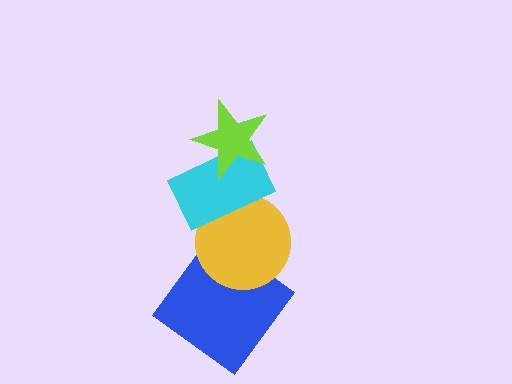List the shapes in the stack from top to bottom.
From top to bottom: the lime star, the cyan rectangle, the yellow circle, the blue diamond.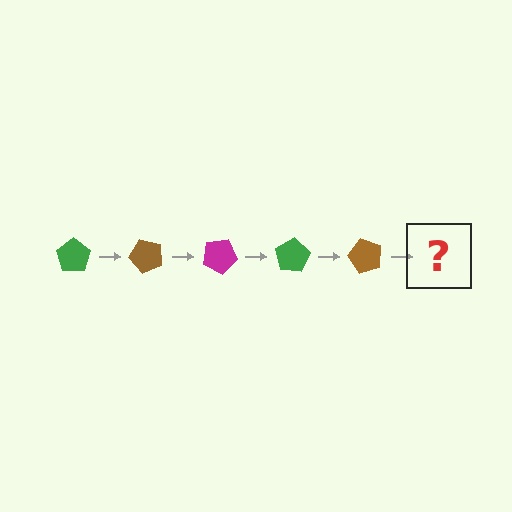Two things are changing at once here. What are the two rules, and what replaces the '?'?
The two rules are that it rotates 50 degrees each step and the color cycles through green, brown, and magenta. The '?' should be a magenta pentagon, rotated 250 degrees from the start.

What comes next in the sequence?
The next element should be a magenta pentagon, rotated 250 degrees from the start.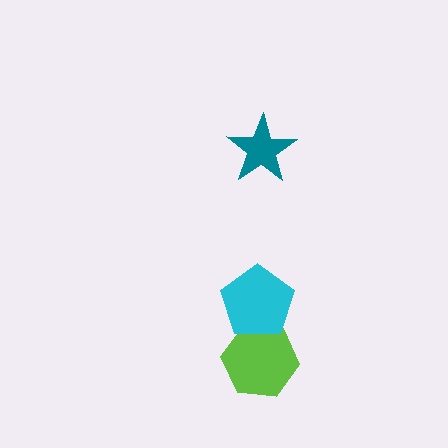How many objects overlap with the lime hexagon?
1 object overlaps with the lime hexagon.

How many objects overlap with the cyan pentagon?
1 object overlaps with the cyan pentagon.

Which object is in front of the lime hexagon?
The cyan pentagon is in front of the lime hexagon.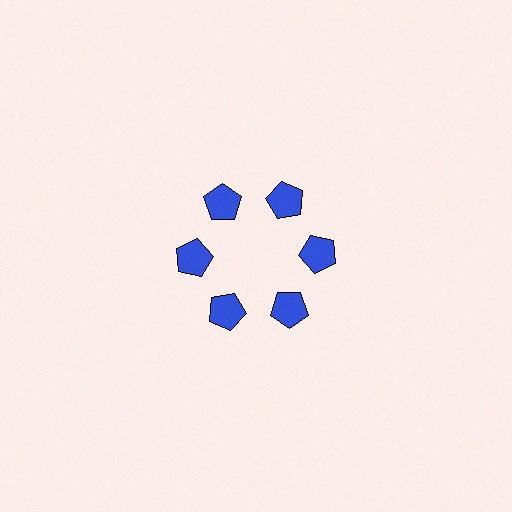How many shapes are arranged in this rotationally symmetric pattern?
There are 6 shapes, arranged in 6 groups of 1.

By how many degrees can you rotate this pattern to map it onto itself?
The pattern maps onto itself every 60 degrees of rotation.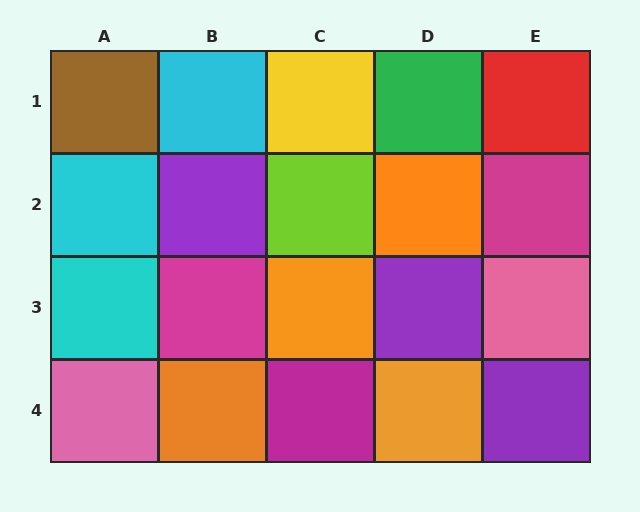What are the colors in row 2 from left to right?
Cyan, purple, lime, orange, magenta.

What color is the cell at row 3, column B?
Magenta.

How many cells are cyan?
3 cells are cyan.